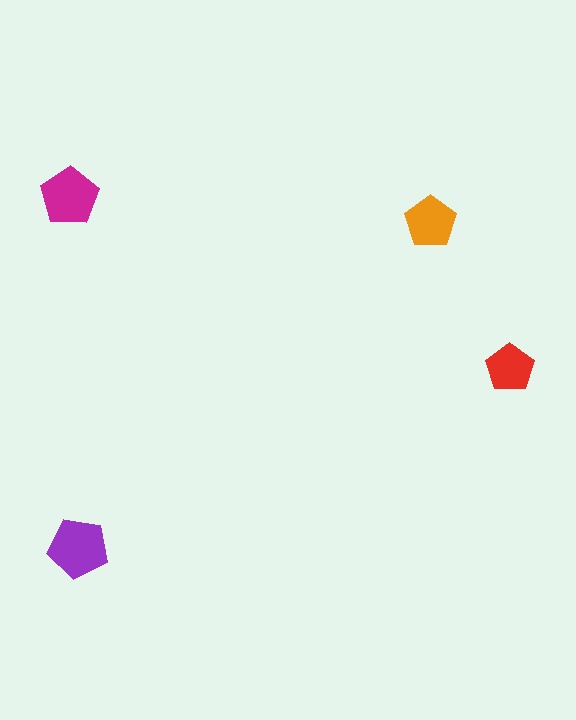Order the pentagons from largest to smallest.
the purple one, the magenta one, the orange one, the red one.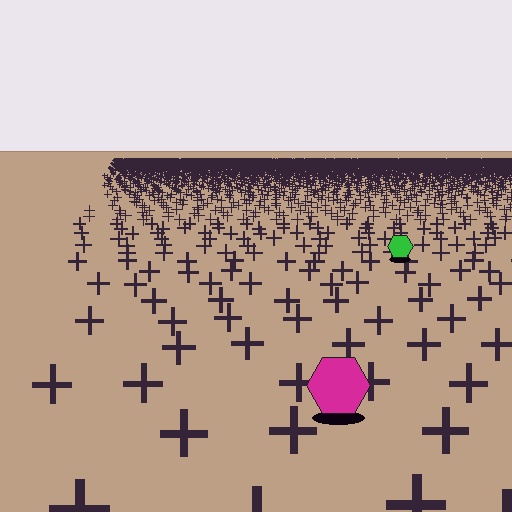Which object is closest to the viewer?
The magenta hexagon is closest. The texture marks near it are larger and more spread out.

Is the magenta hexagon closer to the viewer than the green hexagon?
Yes. The magenta hexagon is closer — you can tell from the texture gradient: the ground texture is coarser near it.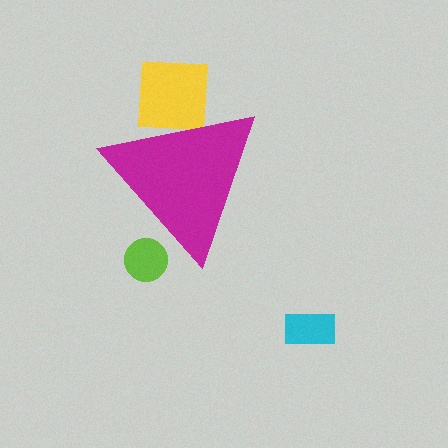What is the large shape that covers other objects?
A magenta triangle.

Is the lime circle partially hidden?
Yes, the lime circle is partially hidden behind the magenta triangle.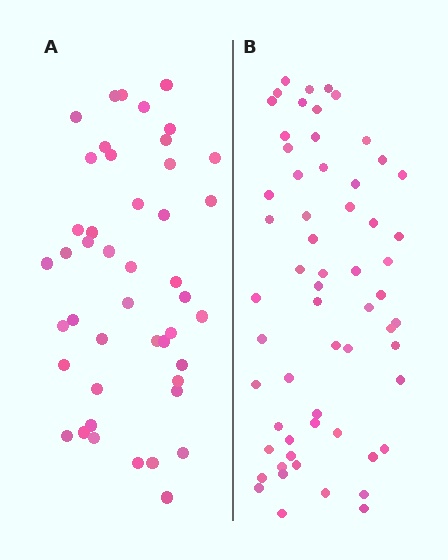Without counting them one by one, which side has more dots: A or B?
Region B (the right region) has more dots.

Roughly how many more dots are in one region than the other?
Region B has approximately 15 more dots than region A.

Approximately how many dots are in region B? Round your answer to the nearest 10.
About 60 dots.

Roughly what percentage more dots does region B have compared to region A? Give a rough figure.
About 35% more.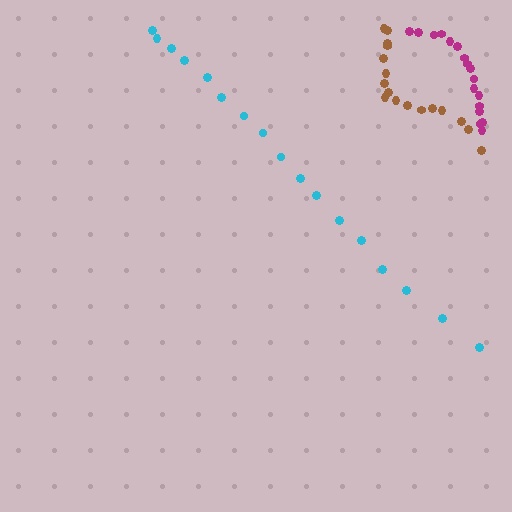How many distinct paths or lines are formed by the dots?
There are 3 distinct paths.